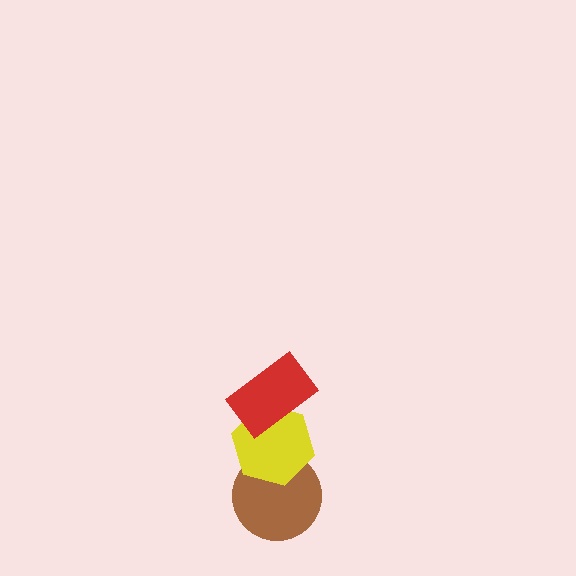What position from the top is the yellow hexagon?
The yellow hexagon is 2nd from the top.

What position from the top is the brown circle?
The brown circle is 3rd from the top.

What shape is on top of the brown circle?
The yellow hexagon is on top of the brown circle.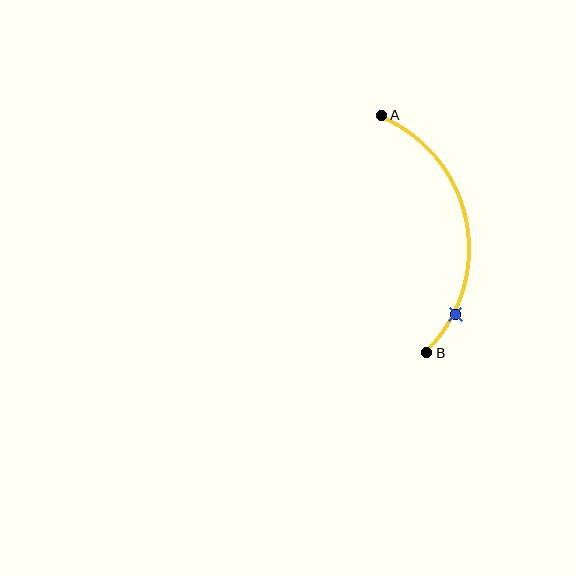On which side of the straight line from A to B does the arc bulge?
The arc bulges to the right of the straight line connecting A and B.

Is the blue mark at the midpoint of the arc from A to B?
No. The blue mark lies on the arc but is closer to endpoint B. The arc midpoint would be at the point on the curve equidistant along the arc from both A and B.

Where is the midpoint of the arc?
The arc midpoint is the point on the curve farthest from the straight line joining A and B. It sits to the right of that line.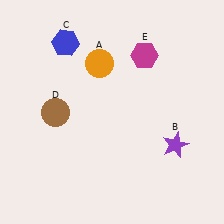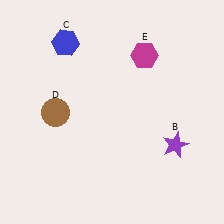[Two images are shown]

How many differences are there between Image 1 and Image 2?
There is 1 difference between the two images.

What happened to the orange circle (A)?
The orange circle (A) was removed in Image 2. It was in the top-left area of Image 1.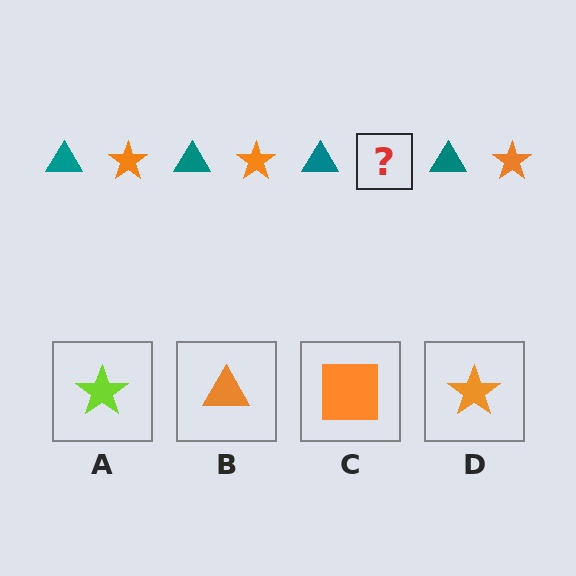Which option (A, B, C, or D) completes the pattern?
D.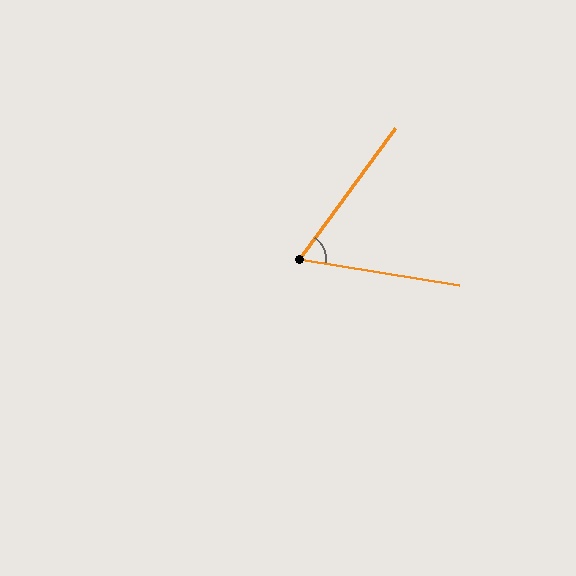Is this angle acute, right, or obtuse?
It is acute.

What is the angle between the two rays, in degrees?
Approximately 63 degrees.